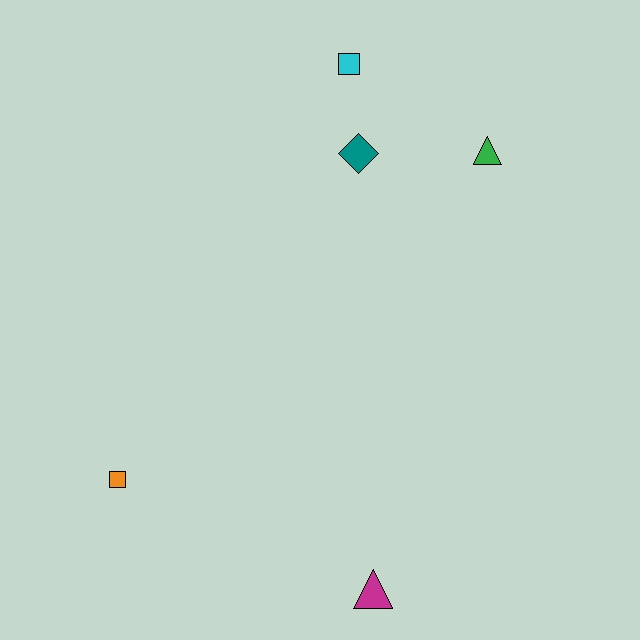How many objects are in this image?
There are 5 objects.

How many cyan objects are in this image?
There is 1 cyan object.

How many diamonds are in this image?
There is 1 diamond.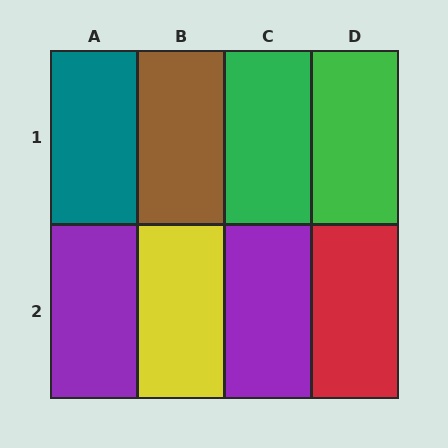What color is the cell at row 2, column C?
Purple.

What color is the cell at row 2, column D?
Red.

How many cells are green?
2 cells are green.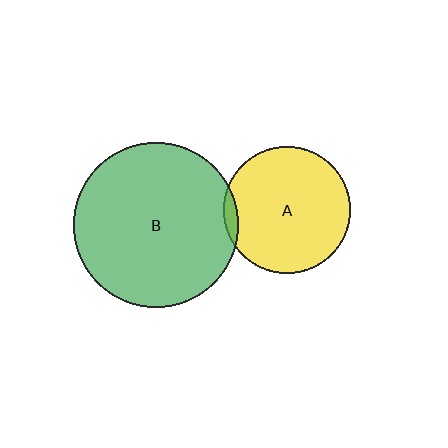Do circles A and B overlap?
Yes.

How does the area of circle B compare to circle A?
Approximately 1.7 times.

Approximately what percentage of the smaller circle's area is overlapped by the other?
Approximately 5%.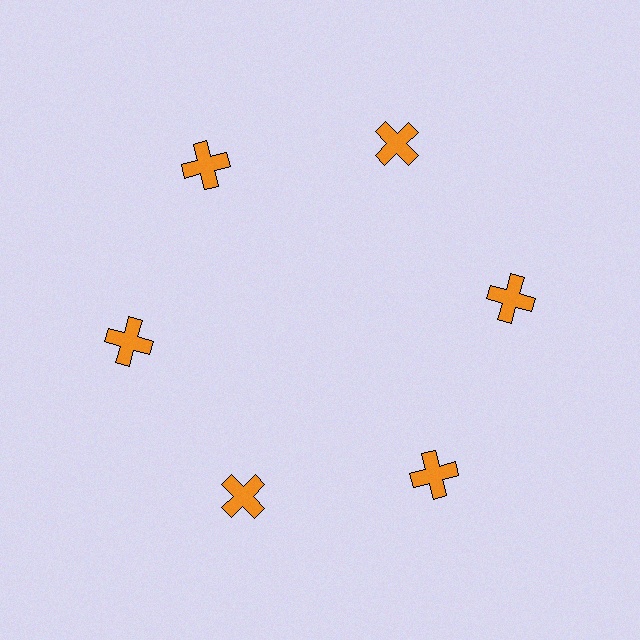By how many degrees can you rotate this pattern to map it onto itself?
The pattern maps onto itself every 60 degrees of rotation.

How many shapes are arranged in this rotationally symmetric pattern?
There are 6 shapes, arranged in 6 groups of 1.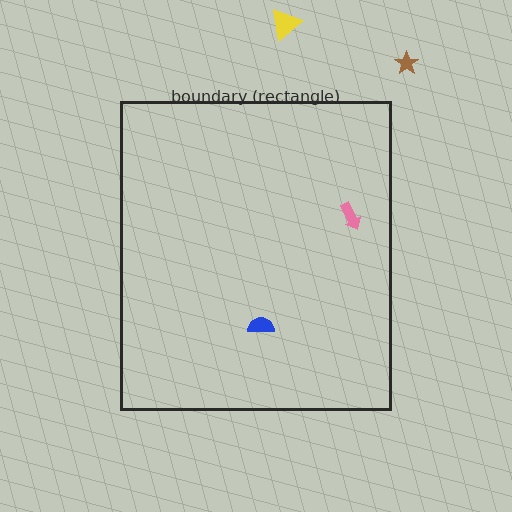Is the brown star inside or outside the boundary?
Outside.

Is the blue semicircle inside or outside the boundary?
Inside.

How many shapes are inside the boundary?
2 inside, 2 outside.